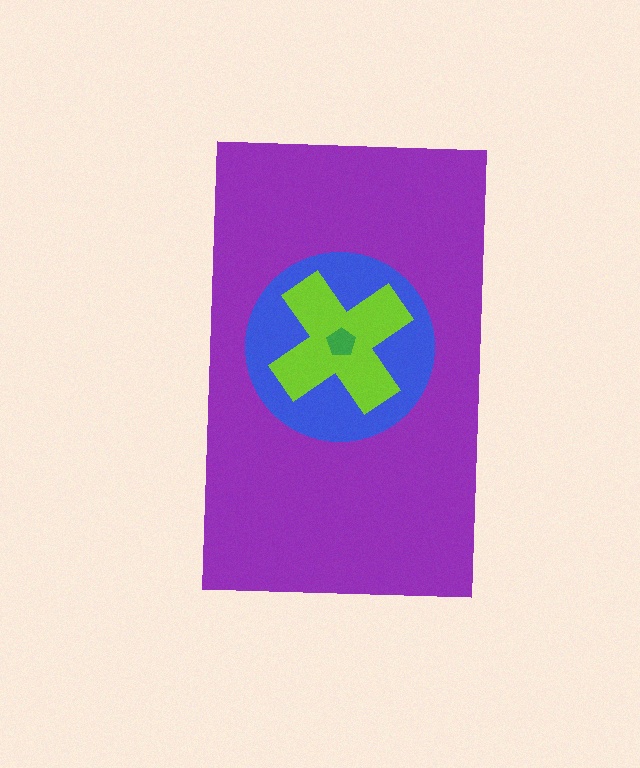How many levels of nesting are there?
4.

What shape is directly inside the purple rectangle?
The blue circle.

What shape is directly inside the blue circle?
The lime cross.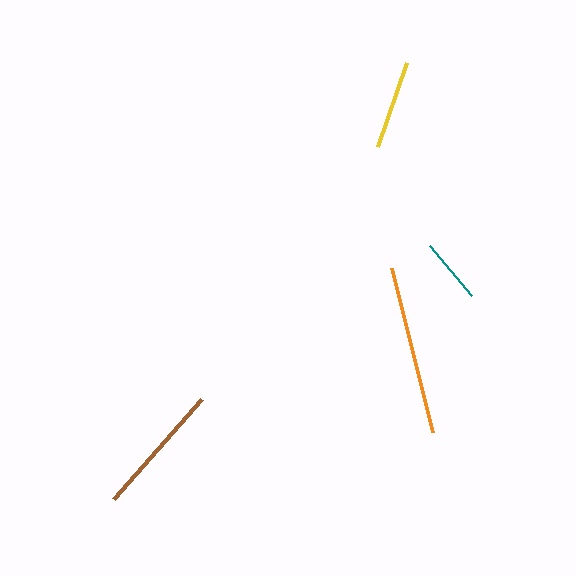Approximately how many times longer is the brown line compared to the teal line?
The brown line is approximately 2.0 times the length of the teal line.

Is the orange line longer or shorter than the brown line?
The orange line is longer than the brown line.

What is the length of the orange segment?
The orange segment is approximately 169 pixels long.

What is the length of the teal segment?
The teal segment is approximately 66 pixels long.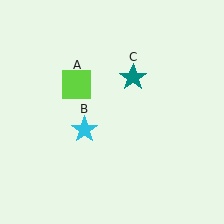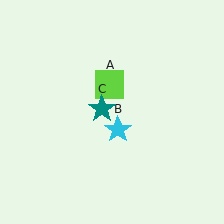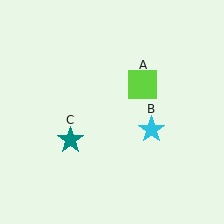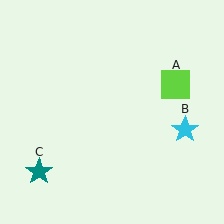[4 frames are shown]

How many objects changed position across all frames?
3 objects changed position: lime square (object A), cyan star (object B), teal star (object C).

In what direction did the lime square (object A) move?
The lime square (object A) moved right.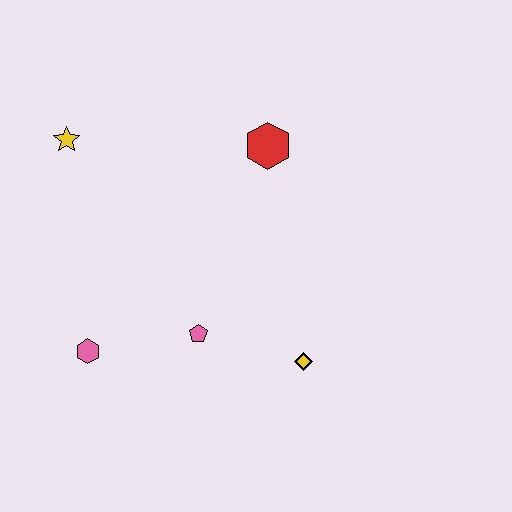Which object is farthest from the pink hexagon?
The red hexagon is farthest from the pink hexagon.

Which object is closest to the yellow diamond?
The pink pentagon is closest to the yellow diamond.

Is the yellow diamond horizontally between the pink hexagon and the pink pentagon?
No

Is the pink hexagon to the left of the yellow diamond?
Yes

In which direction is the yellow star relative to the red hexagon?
The yellow star is to the left of the red hexagon.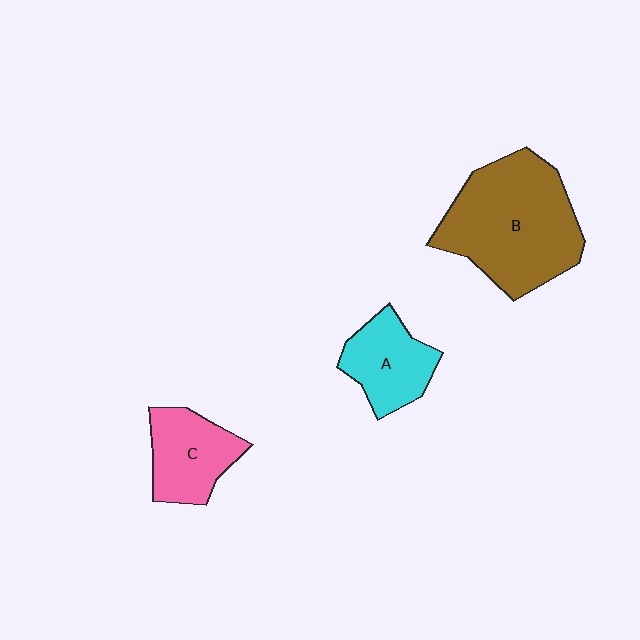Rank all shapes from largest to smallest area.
From largest to smallest: B (brown), C (pink), A (cyan).